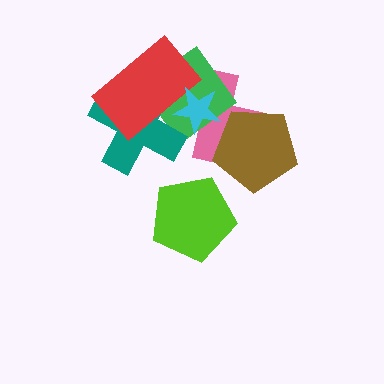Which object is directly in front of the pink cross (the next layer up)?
The green diamond is directly in front of the pink cross.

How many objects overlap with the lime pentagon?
0 objects overlap with the lime pentagon.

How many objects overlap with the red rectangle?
4 objects overlap with the red rectangle.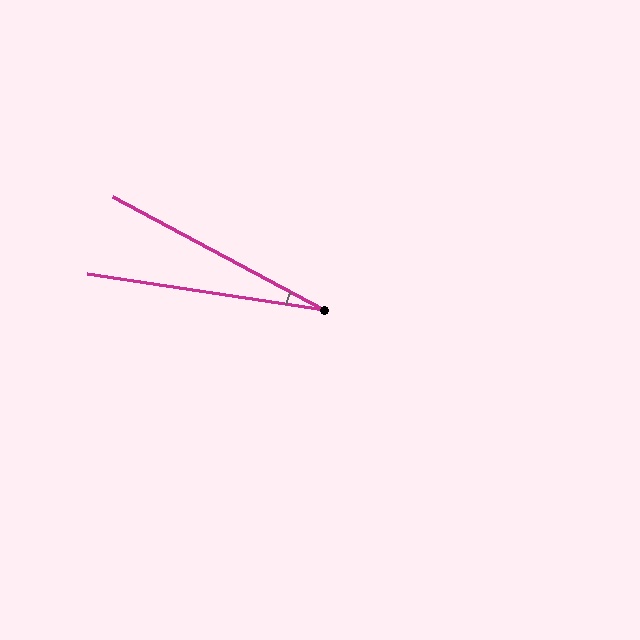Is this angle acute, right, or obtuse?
It is acute.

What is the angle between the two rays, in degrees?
Approximately 20 degrees.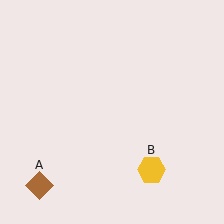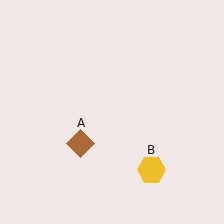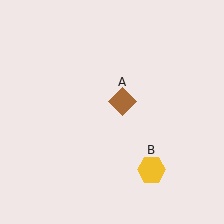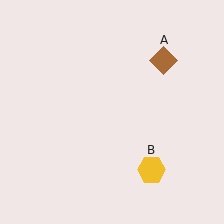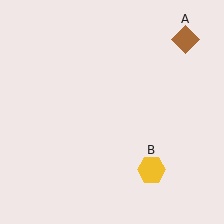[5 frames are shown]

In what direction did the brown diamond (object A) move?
The brown diamond (object A) moved up and to the right.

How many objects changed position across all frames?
1 object changed position: brown diamond (object A).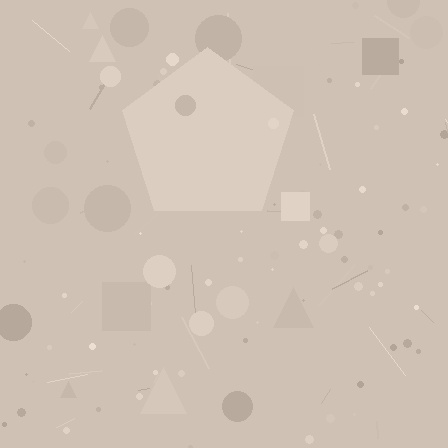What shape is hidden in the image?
A pentagon is hidden in the image.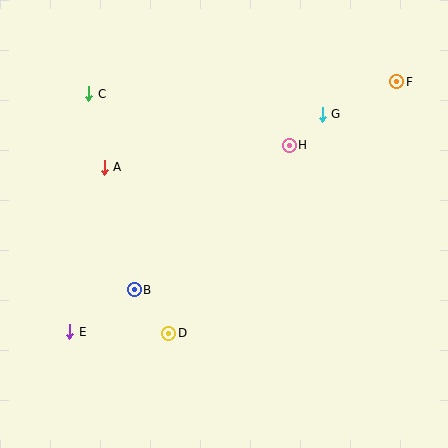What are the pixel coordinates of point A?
Point A is at (104, 167).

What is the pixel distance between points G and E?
The distance between G and E is 334 pixels.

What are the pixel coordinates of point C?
Point C is at (89, 94).